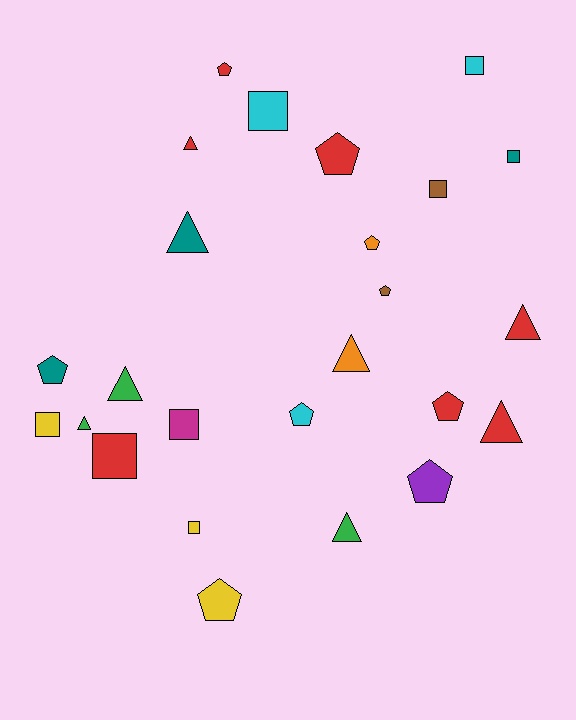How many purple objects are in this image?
There is 1 purple object.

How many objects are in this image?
There are 25 objects.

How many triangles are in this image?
There are 8 triangles.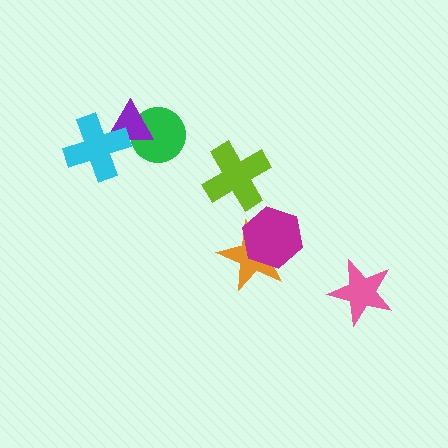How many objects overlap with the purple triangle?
2 objects overlap with the purple triangle.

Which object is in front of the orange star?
The magenta hexagon is in front of the orange star.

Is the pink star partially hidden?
No, no other shape covers it.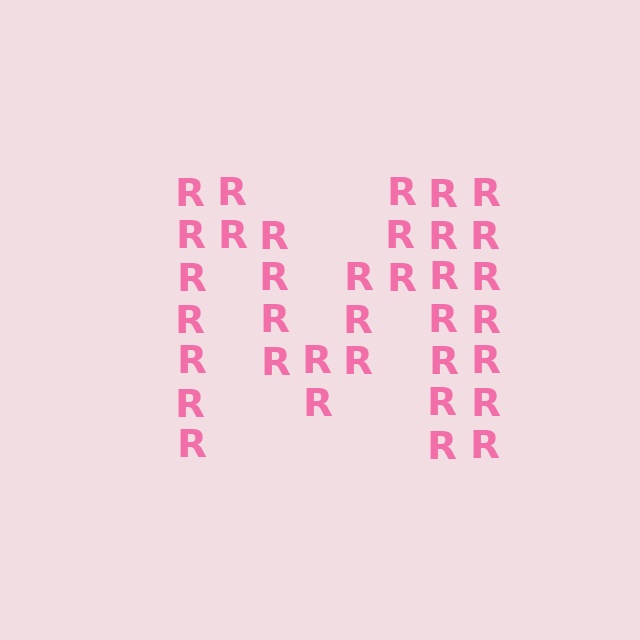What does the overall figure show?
The overall figure shows the letter M.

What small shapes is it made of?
It is made of small letter R's.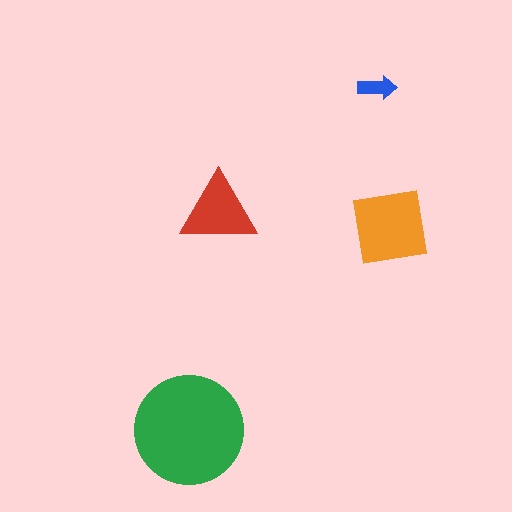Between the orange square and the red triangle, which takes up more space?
The orange square.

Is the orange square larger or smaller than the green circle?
Smaller.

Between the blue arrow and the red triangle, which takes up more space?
The red triangle.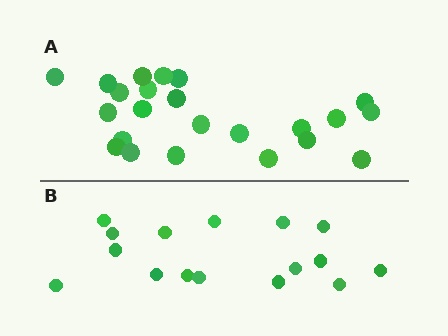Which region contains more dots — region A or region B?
Region A (the top region) has more dots.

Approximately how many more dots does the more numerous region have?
Region A has roughly 8 or so more dots than region B.